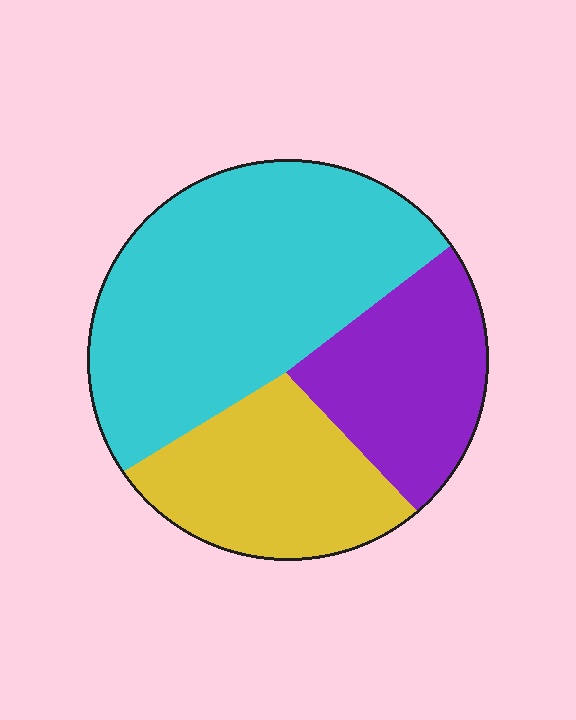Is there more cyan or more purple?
Cyan.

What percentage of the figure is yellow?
Yellow covers around 25% of the figure.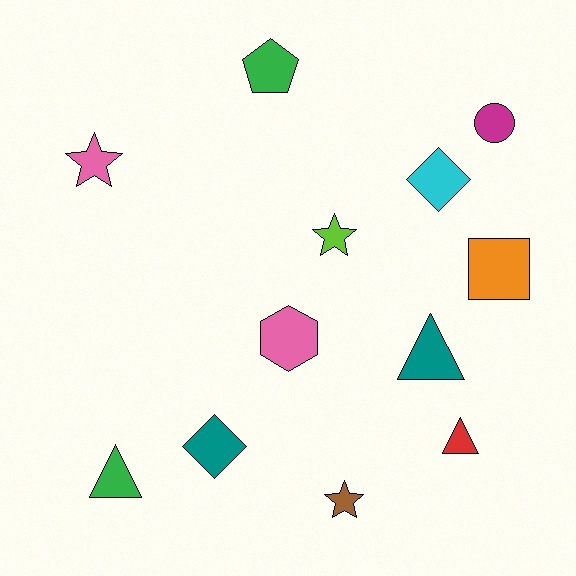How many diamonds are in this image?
There are 2 diamonds.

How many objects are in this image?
There are 12 objects.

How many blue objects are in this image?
There are no blue objects.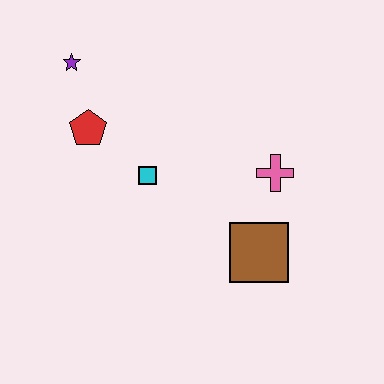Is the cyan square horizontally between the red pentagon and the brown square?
Yes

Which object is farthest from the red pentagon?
The brown square is farthest from the red pentagon.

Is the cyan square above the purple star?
No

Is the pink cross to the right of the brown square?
Yes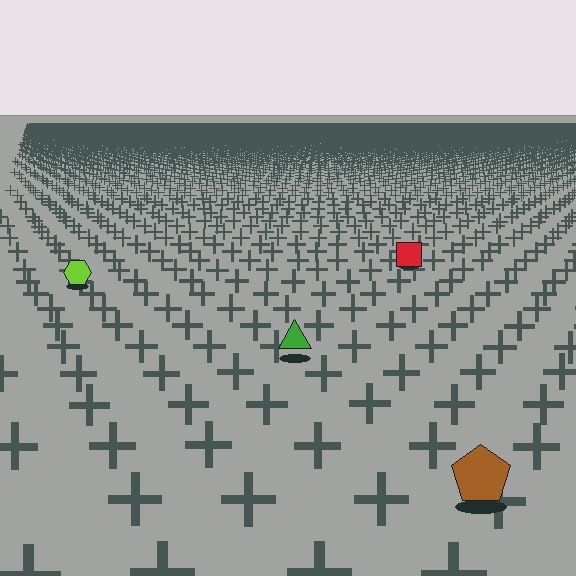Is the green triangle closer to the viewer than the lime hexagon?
Yes. The green triangle is closer — you can tell from the texture gradient: the ground texture is coarser near it.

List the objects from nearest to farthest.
From nearest to farthest: the brown pentagon, the green triangle, the lime hexagon, the red square.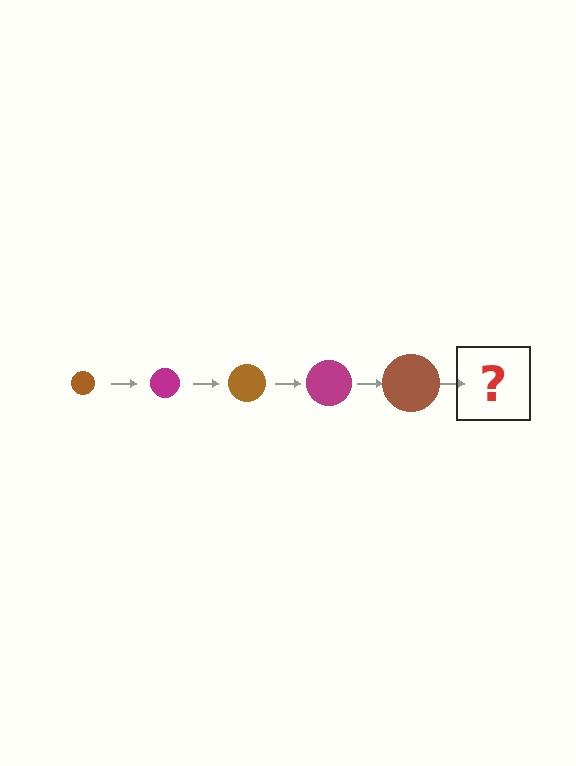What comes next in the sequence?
The next element should be a magenta circle, larger than the previous one.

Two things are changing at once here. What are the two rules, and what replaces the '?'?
The two rules are that the circle grows larger each step and the color cycles through brown and magenta. The '?' should be a magenta circle, larger than the previous one.